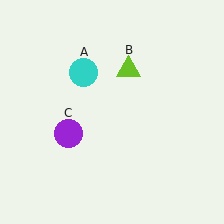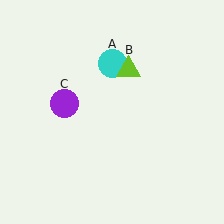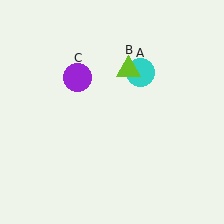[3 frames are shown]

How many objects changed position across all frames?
2 objects changed position: cyan circle (object A), purple circle (object C).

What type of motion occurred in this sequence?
The cyan circle (object A), purple circle (object C) rotated clockwise around the center of the scene.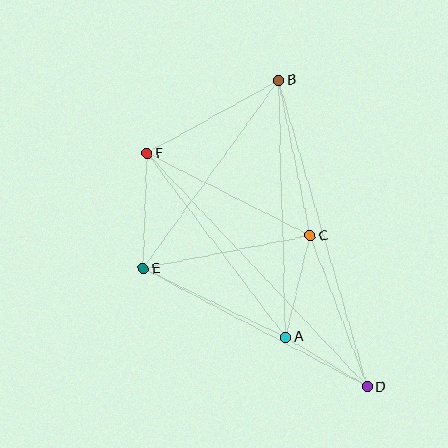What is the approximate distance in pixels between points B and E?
The distance between B and E is approximately 232 pixels.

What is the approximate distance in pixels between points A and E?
The distance between A and E is approximately 158 pixels.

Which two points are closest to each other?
Points A and D are closest to each other.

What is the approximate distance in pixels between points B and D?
The distance between B and D is approximately 319 pixels.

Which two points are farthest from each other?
Points D and F are farthest from each other.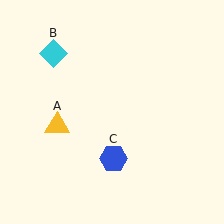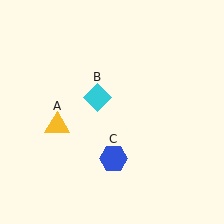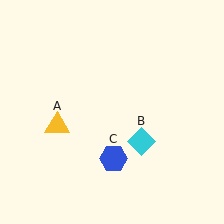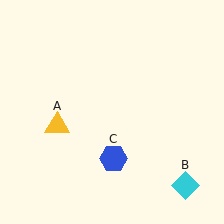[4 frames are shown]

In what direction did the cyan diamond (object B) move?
The cyan diamond (object B) moved down and to the right.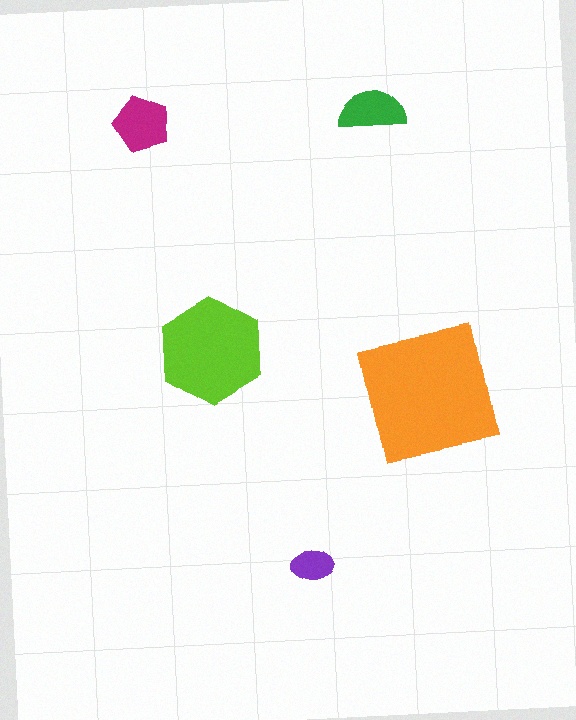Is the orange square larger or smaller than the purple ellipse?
Larger.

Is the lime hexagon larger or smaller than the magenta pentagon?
Larger.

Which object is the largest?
The orange square.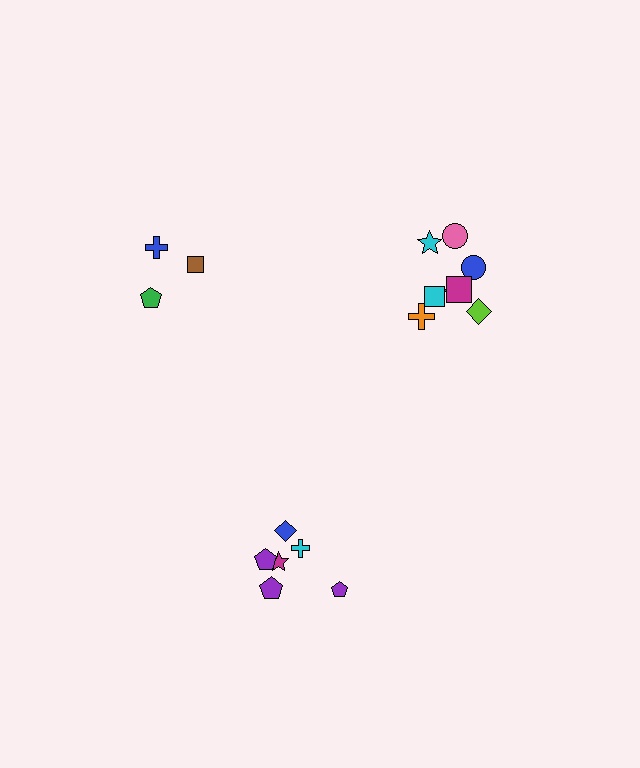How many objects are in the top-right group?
There are 8 objects.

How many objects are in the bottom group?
There are 6 objects.